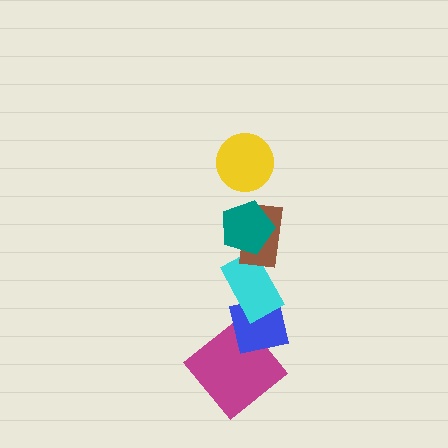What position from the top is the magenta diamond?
The magenta diamond is 6th from the top.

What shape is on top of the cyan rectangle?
The brown rectangle is on top of the cyan rectangle.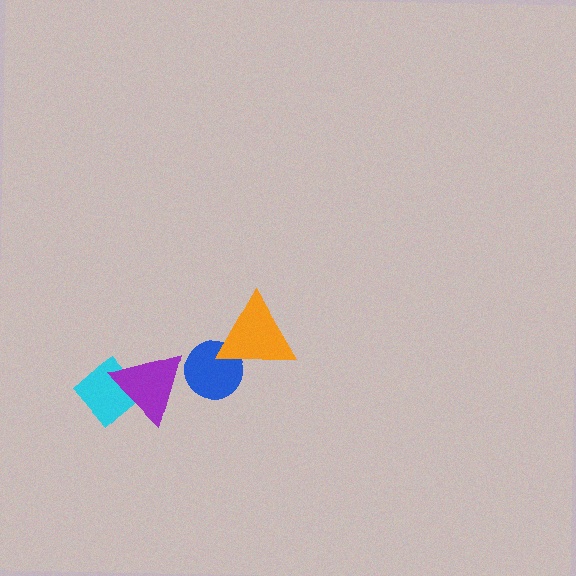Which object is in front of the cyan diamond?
The purple triangle is in front of the cyan diamond.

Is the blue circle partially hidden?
Yes, it is partially covered by another shape.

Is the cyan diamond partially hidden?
Yes, it is partially covered by another shape.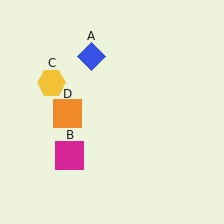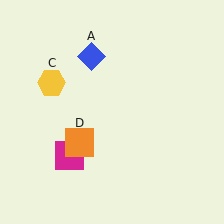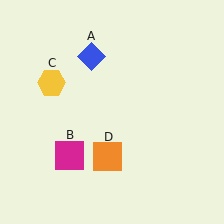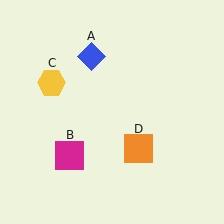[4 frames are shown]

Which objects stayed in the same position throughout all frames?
Blue diamond (object A) and magenta square (object B) and yellow hexagon (object C) remained stationary.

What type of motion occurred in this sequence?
The orange square (object D) rotated counterclockwise around the center of the scene.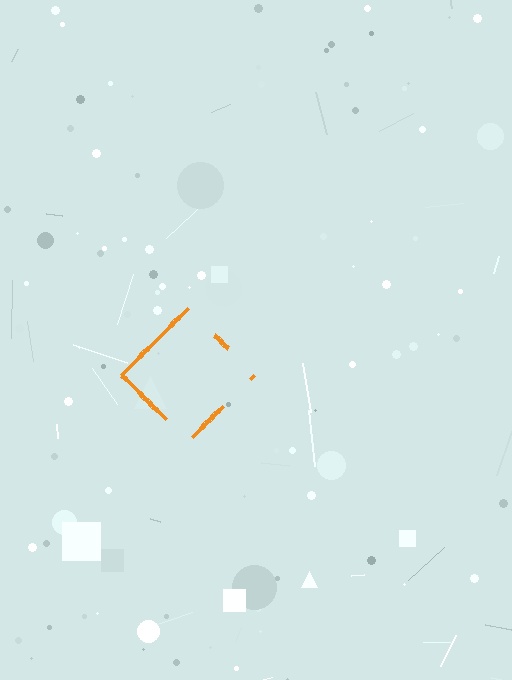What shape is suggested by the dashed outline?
The dashed outline suggests a diamond.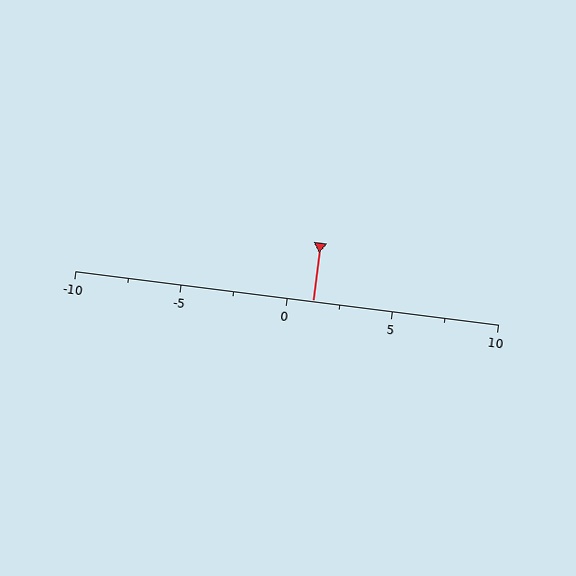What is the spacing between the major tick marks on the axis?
The major ticks are spaced 5 apart.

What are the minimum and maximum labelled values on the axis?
The axis runs from -10 to 10.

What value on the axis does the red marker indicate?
The marker indicates approximately 1.2.